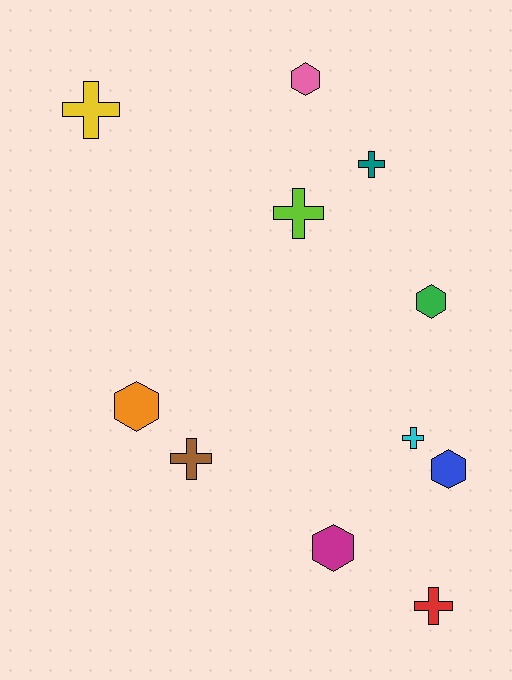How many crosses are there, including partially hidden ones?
There are 6 crosses.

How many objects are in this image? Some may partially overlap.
There are 11 objects.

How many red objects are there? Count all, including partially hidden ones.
There is 1 red object.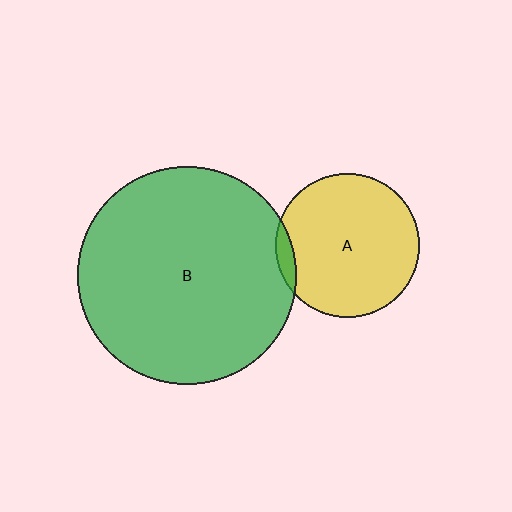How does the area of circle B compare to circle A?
Approximately 2.3 times.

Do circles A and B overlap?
Yes.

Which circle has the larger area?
Circle B (green).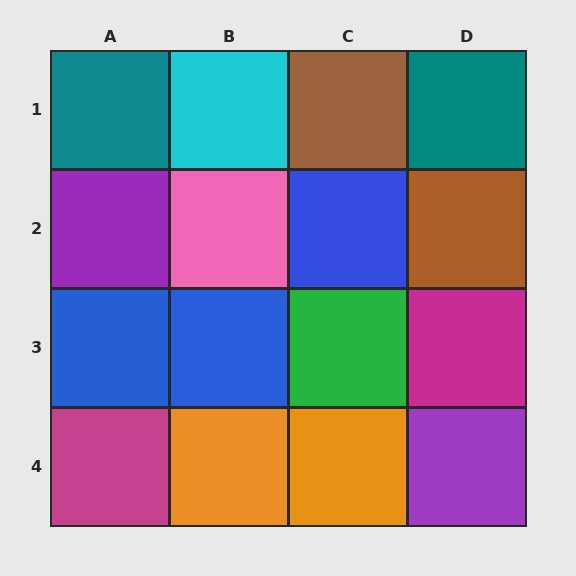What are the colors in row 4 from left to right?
Magenta, orange, orange, purple.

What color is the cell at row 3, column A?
Blue.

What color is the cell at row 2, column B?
Pink.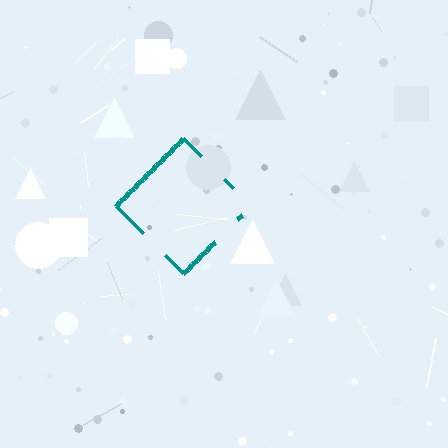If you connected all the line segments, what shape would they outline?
They would outline a diamond.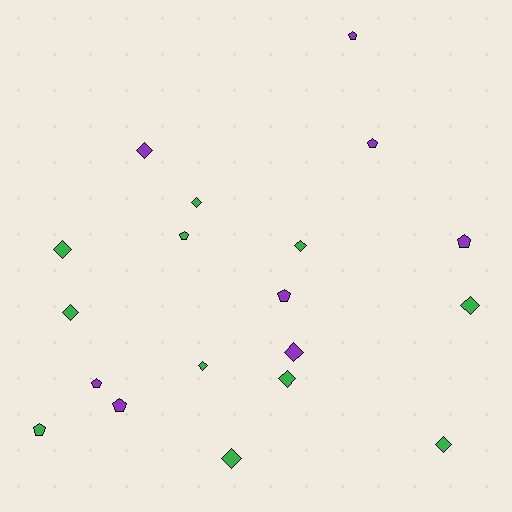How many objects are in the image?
There are 19 objects.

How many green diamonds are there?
There are 9 green diamonds.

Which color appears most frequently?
Green, with 11 objects.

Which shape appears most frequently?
Diamond, with 11 objects.